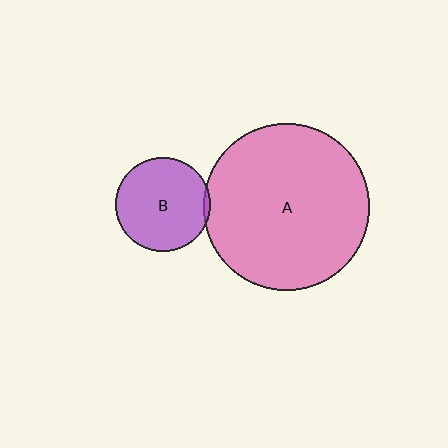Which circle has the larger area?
Circle A (pink).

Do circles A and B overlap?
Yes.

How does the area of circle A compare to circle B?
Approximately 3.1 times.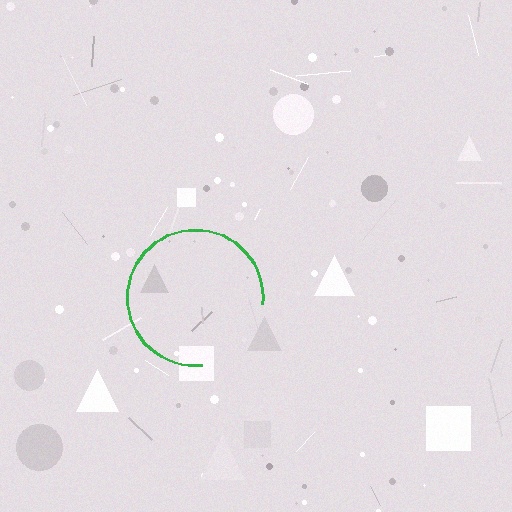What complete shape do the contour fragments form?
The contour fragments form a circle.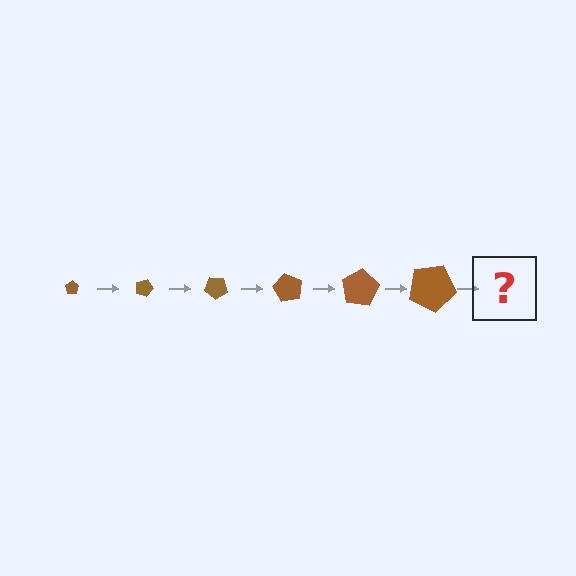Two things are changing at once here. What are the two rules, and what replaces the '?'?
The two rules are that the pentagon grows larger each step and it rotates 20 degrees each step. The '?' should be a pentagon, larger than the previous one and rotated 120 degrees from the start.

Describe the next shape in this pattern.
It should be a pentagon, larger than the previous one and rotated 120 degrees from the start.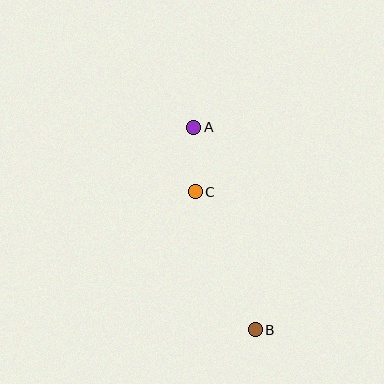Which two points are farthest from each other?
Points A and B are farthest from each other.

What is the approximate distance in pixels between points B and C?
The distance between B and C is approximately 151 pixels.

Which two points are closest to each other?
Points A and C are closest to each other.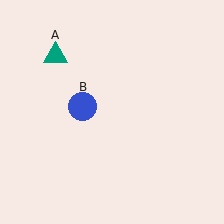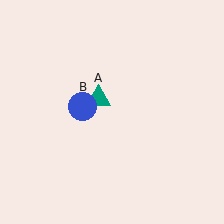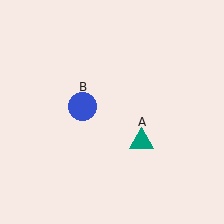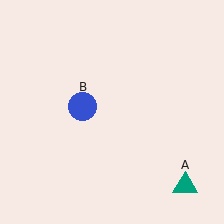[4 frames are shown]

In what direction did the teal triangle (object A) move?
The teal triangle (object A) moved down and to the right.